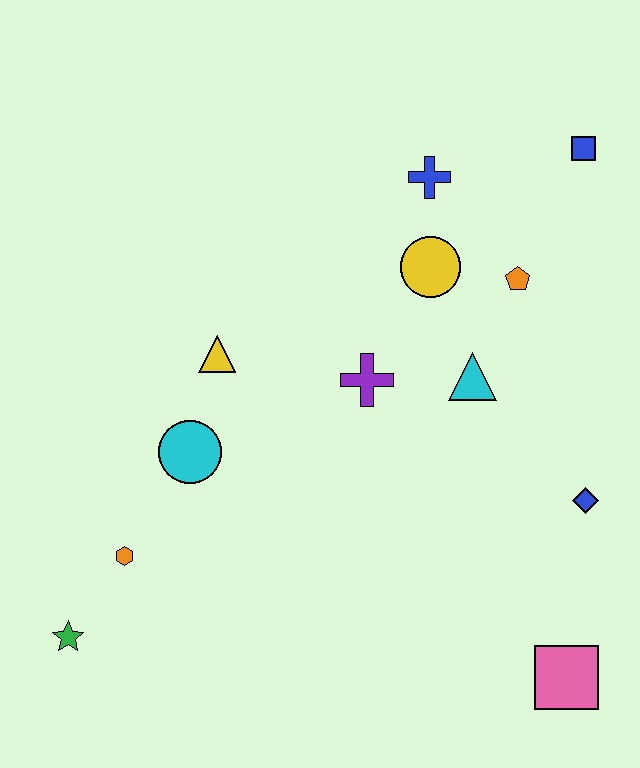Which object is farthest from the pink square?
The blue square is farthest from the pink square.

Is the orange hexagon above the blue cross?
No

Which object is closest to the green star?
The orange hexagon is closest to the green star.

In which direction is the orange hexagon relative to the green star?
The orange hexagon is above the green star.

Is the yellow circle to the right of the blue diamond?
No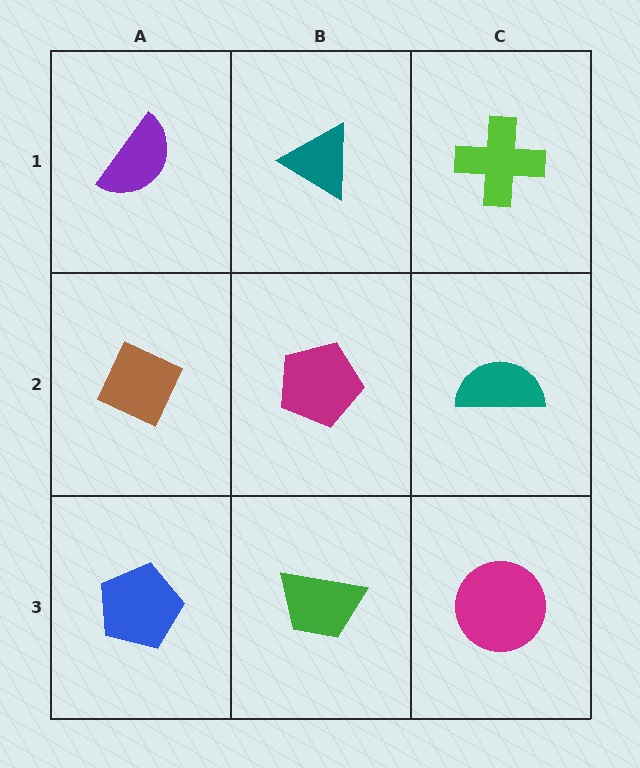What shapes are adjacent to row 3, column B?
A magenta pentagon (row 2, column B), a blue pentagon (row 3, column A), a magenta circle (row 3, column C).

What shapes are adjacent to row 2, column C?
A lime cross (row 1, column C), a magenta circle (row 3, column C), a magenta pentagon (row 2, column B).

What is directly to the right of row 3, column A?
A green trapezoid.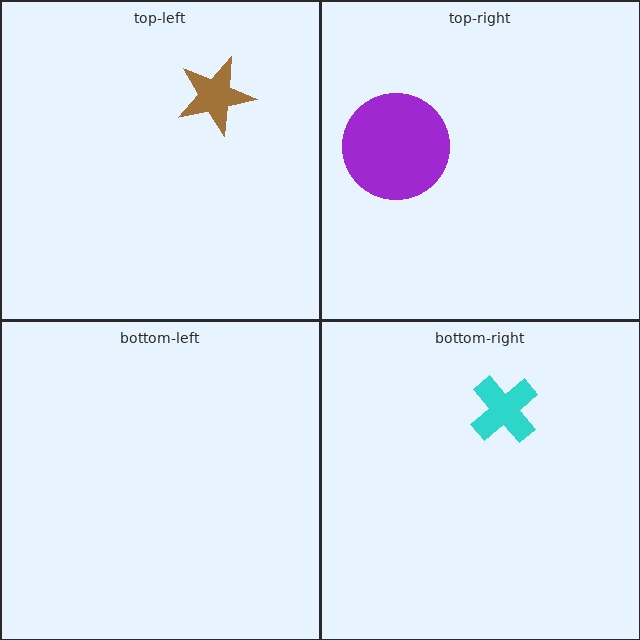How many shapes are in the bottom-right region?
1.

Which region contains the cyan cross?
The bottom-right region.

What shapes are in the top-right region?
The purple circle.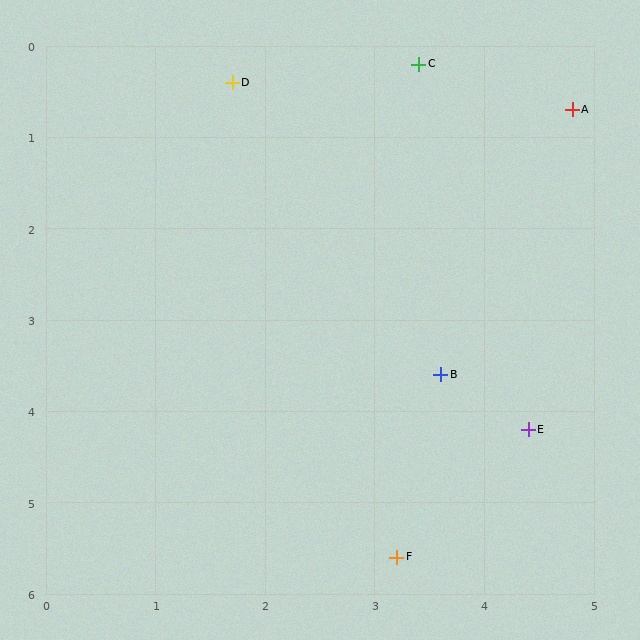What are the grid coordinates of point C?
Point C is at approximately (3.4, 0.2).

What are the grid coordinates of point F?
Point F is at approximately (3.2, 5.6).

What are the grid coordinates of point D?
Point D is at approximately (1.7, 0.4).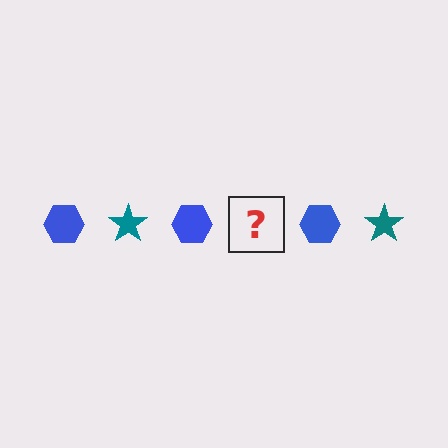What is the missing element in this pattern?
The missing element is a teal star.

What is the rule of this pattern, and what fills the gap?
The rule is that the pattern alternates between blue hexagon and teal star. The gap should be filled with a teal star.